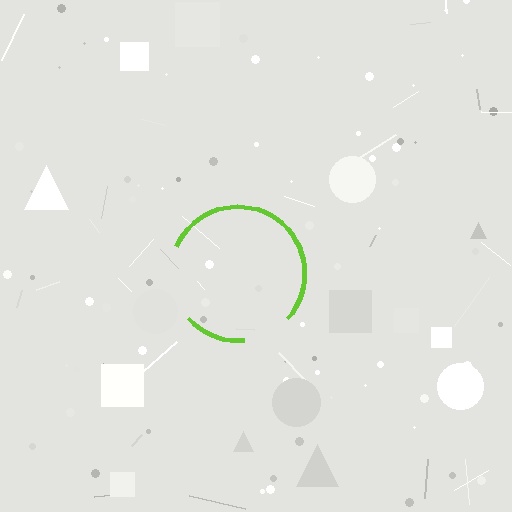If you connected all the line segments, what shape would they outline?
They would outline a circle.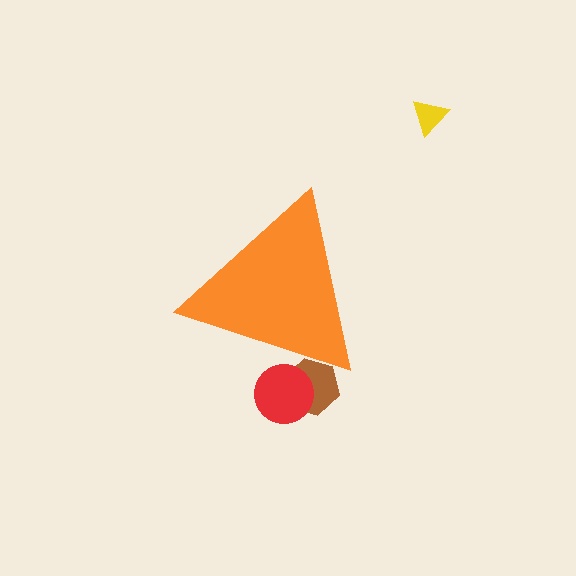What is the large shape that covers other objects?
An orange triangle.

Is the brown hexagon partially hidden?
Yes, the brown hexagon is partially hidden behind the orange triangle.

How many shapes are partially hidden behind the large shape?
2 shapes are partially hidden.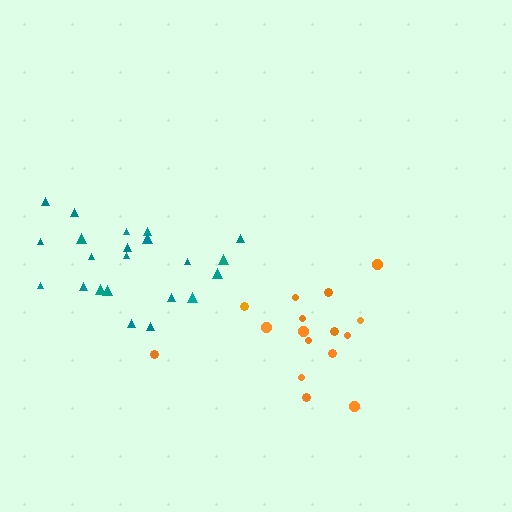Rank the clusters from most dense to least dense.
teal, orange.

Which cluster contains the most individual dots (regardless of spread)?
Teal (22).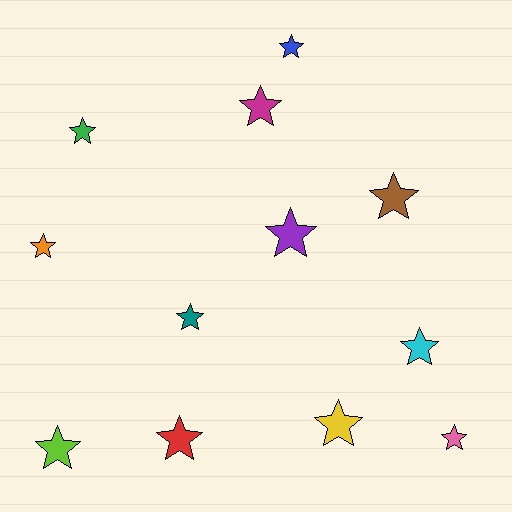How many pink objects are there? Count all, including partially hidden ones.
There is 1 pink object.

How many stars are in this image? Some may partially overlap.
There are 12 stars.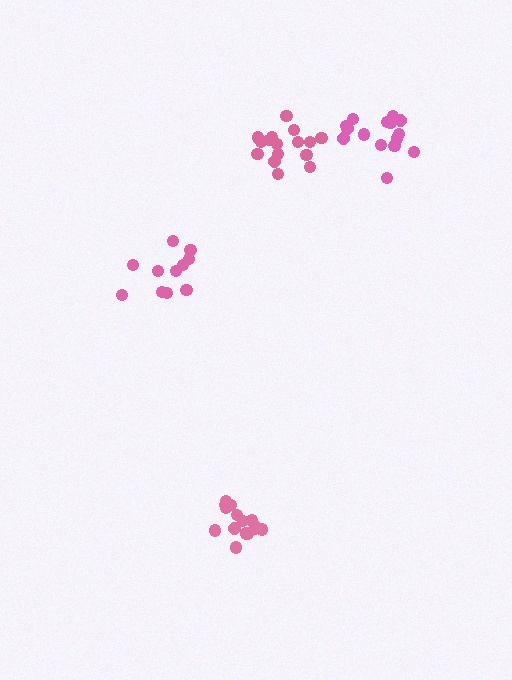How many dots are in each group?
Group 1: 16 dots, Group 2: 16 dots, Group 3: 11 dots, Group 4: 16 dots (59 total).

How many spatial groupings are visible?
There are 4 spatial groupings.